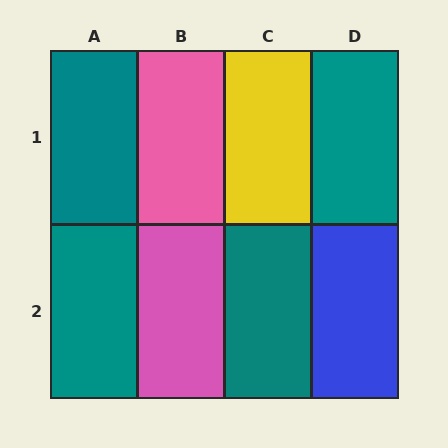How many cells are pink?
2 cells are pink.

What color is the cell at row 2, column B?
Pink.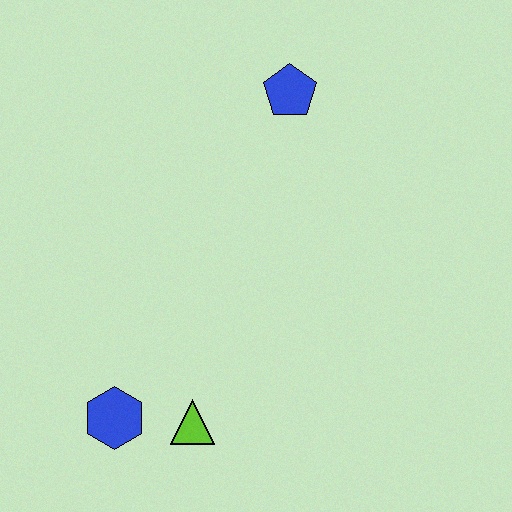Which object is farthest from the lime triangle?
The blue pentagon is farthest from the lime triangle.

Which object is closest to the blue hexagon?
The lime triangle is closest to the blue hexagon.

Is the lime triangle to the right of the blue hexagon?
Yes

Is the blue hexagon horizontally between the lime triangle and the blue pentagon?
No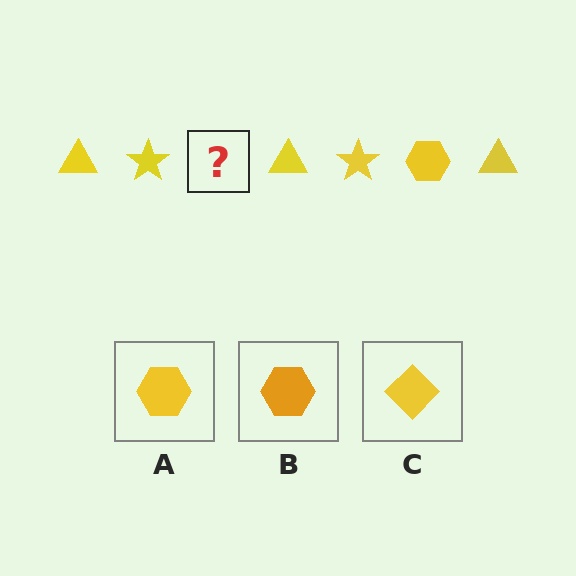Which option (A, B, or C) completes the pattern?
A.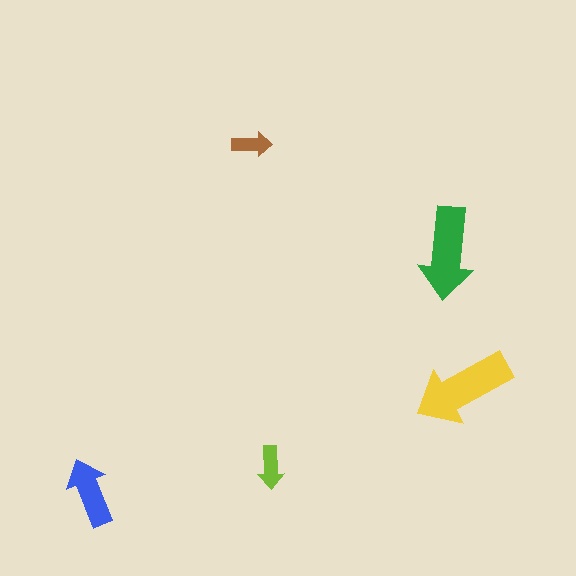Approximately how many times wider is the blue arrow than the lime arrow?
About 1.5 times wider.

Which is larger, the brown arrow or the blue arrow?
The blue one.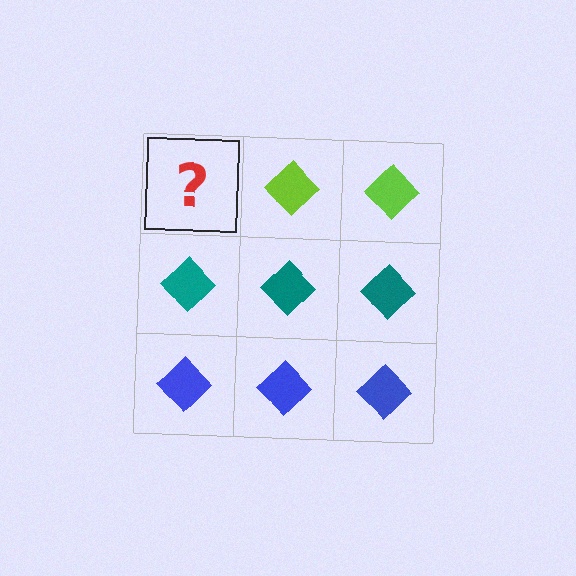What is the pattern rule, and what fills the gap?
The rule is that each row has a consistent color. The gap should be filled with a lime diamond.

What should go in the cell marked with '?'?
The missing cell should contain a lime diamond.